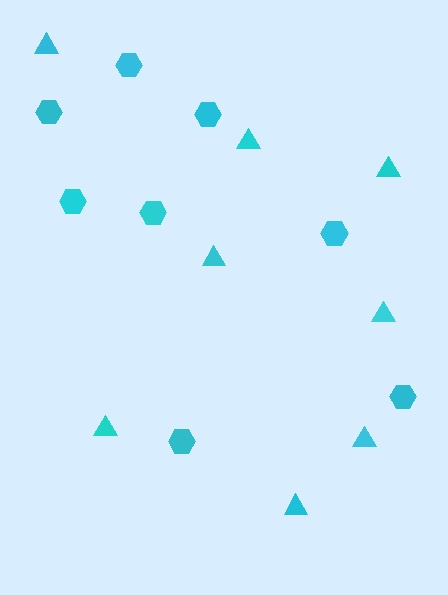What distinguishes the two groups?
There are 2 groups: one group of hexagons (8) and one group of triangles (8).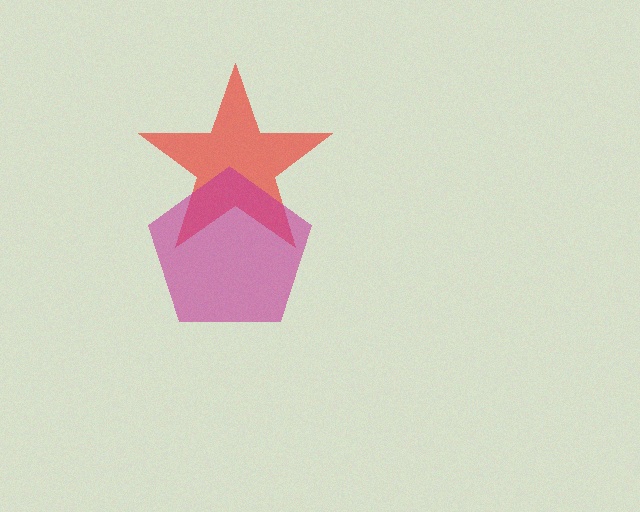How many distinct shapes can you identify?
There are 2 distinct shapes: a red star, a magenta pentagon.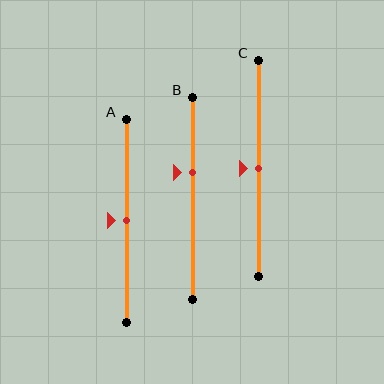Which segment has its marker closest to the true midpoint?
Segment A has its marker closest to the true midpoint.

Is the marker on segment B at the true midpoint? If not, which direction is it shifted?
No, the marker on segment B is shifted upward by about 13% of the segment length.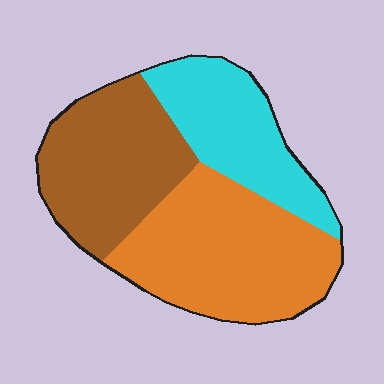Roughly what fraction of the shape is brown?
Brown covers 33% of the shape.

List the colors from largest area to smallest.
From largest to smallest: orange, brown, cyan.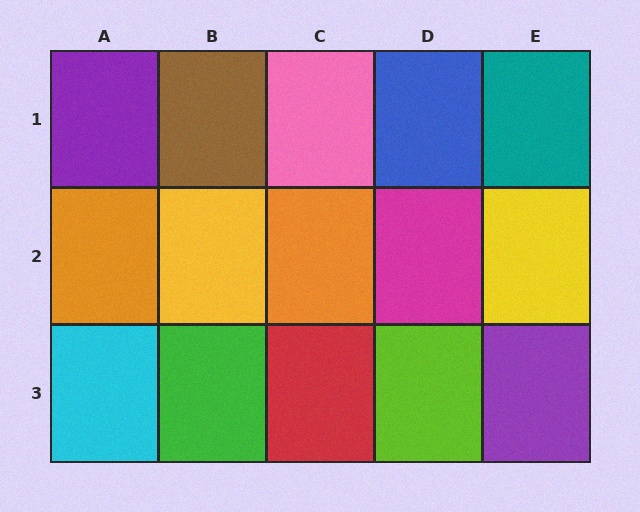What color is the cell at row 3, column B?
Green.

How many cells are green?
1 cell is green.